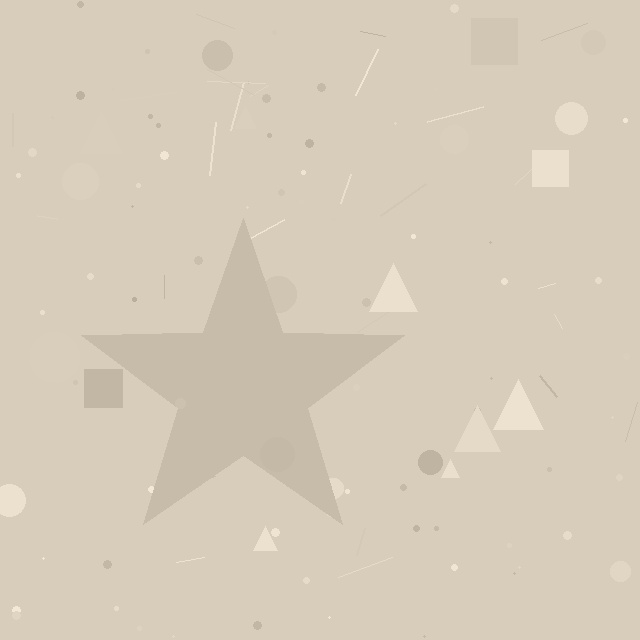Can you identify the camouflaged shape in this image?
The camouflaged shape is a star.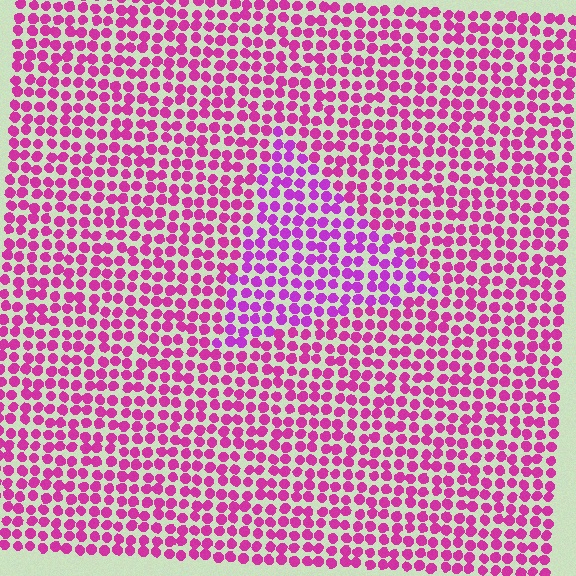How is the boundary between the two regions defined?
The boundary is defined purely by a slight shift in hue (about 24 degrees). Spacing, size, and orientation are identical on both sides.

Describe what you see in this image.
The image is filled with small magenta elements in a uniform arrangement. A triangle-shaped region is visible where the elements are tinted to a slightly different hue, forming a subtle color boundary.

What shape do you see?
I see a triangle.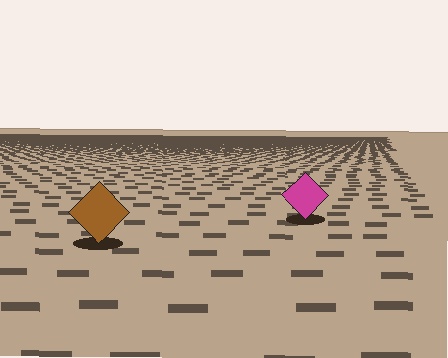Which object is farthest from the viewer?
The magenta diamond is farthest from the viewer. It appears smaller and the ground texture around it is denser.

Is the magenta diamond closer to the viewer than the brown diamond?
No. The brown diamond is closer — you can tell from the texture gradient: the ground texture is coarser near it.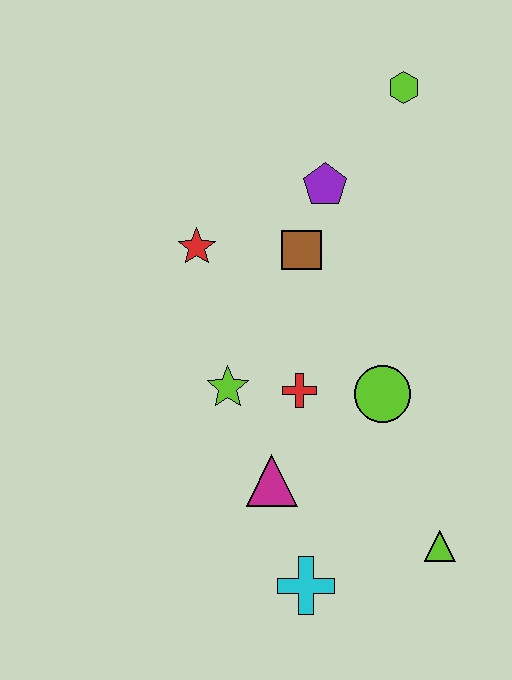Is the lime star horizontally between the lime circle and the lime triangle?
No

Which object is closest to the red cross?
The lime star is closest to the red cross.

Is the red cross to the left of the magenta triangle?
No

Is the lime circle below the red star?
Yes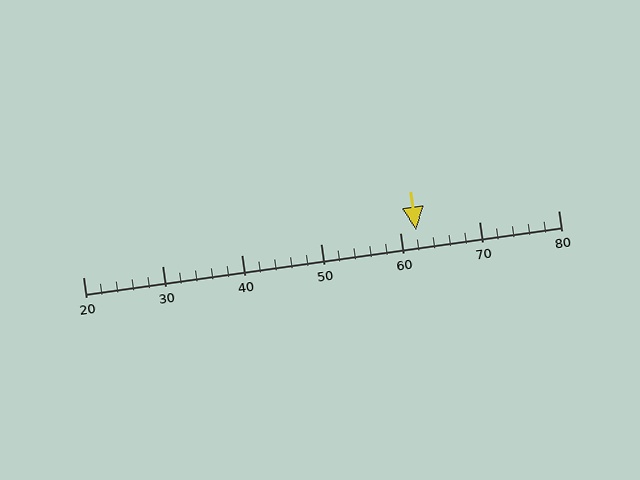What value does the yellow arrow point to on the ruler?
The yellow arrow points to approximately 62.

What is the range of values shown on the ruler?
The ruler shows values from 20 to 80.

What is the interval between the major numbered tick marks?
The major tick marks are spaced 10 units apart.